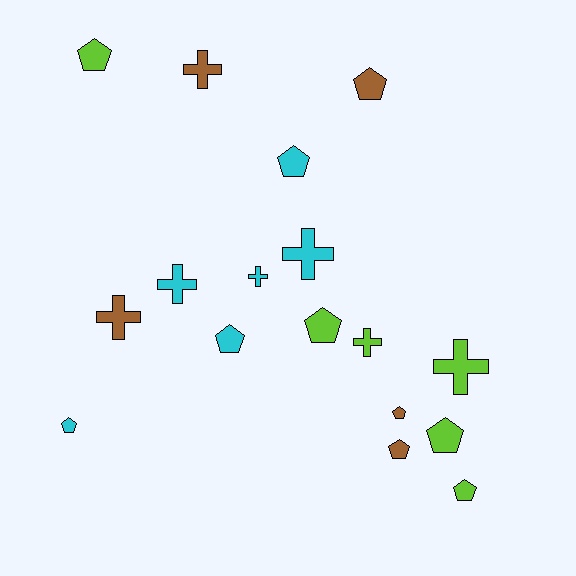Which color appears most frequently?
Cyan, with 6 objects.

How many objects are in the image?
There are 17 objects.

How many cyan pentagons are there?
There are 3 cyan pentagons.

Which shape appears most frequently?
Pentagon, with 10 objects.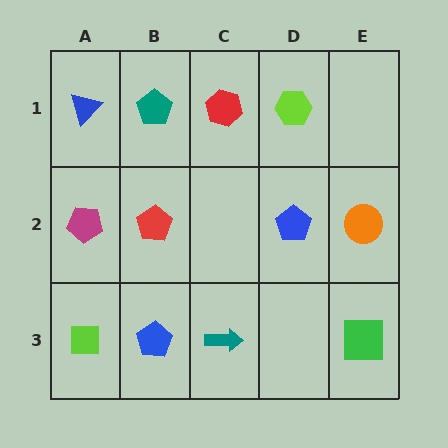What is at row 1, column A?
A blue triangle.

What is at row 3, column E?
A green square.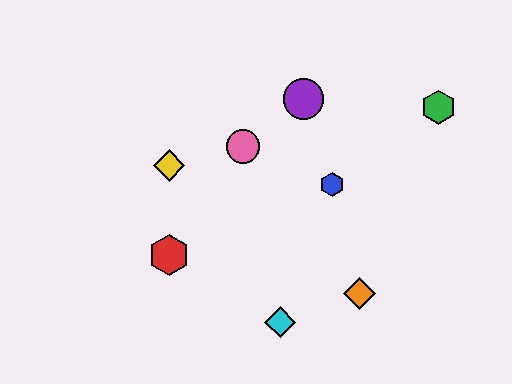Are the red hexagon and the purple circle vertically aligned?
No, the red hexagon is at x≈169 and the purple circle is at x≈304.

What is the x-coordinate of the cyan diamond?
The cyan diamond is at x≈280.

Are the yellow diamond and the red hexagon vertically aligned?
Yes, both are at x≈169.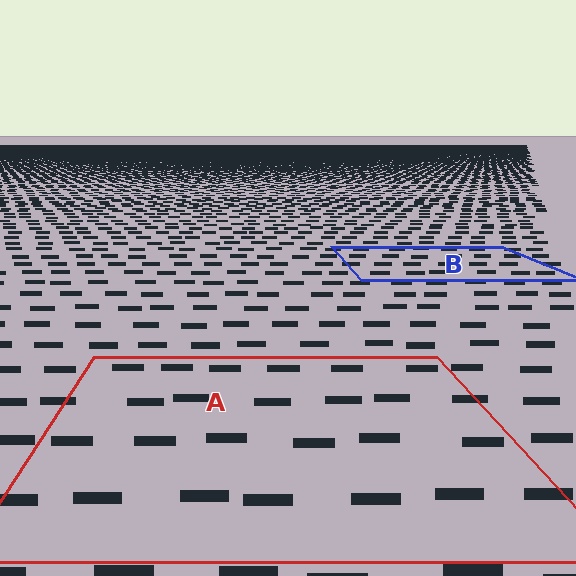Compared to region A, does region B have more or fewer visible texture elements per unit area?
Region B has more texture elements per unit area — they are packed more densely because it is farther away.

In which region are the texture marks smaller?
The texture marks are smaller in region B, because it is farther away.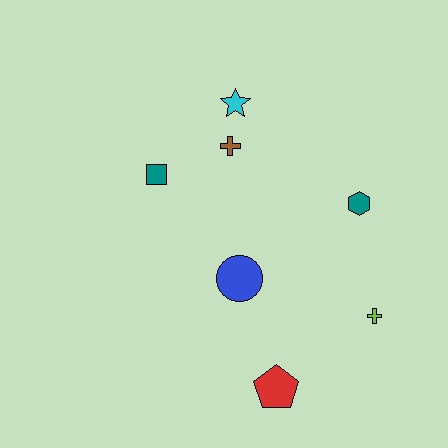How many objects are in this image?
There are 7 objects.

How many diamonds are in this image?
There are no diamonds.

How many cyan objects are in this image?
There is 1 cyan object.